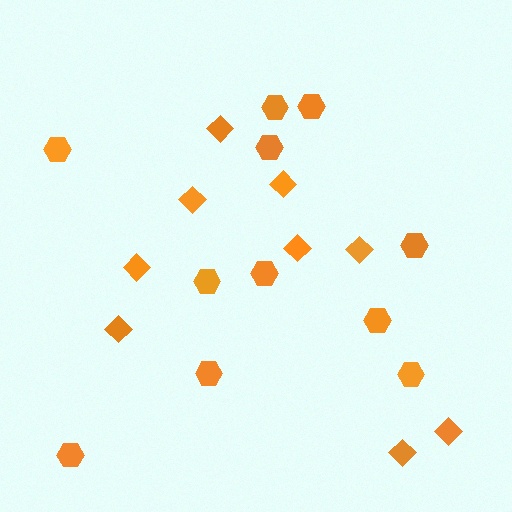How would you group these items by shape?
There are 2 groups: one group of hexagons (11) and one group of diamonds (9).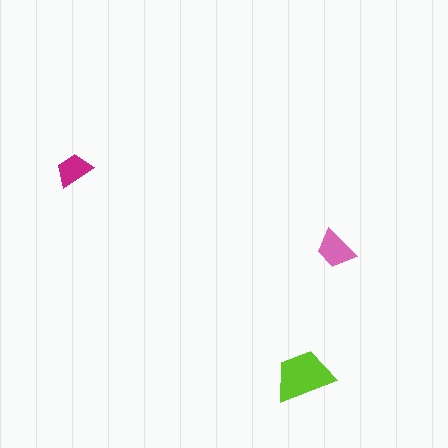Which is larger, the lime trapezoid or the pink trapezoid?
The lime one.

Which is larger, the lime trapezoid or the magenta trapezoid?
The lime one.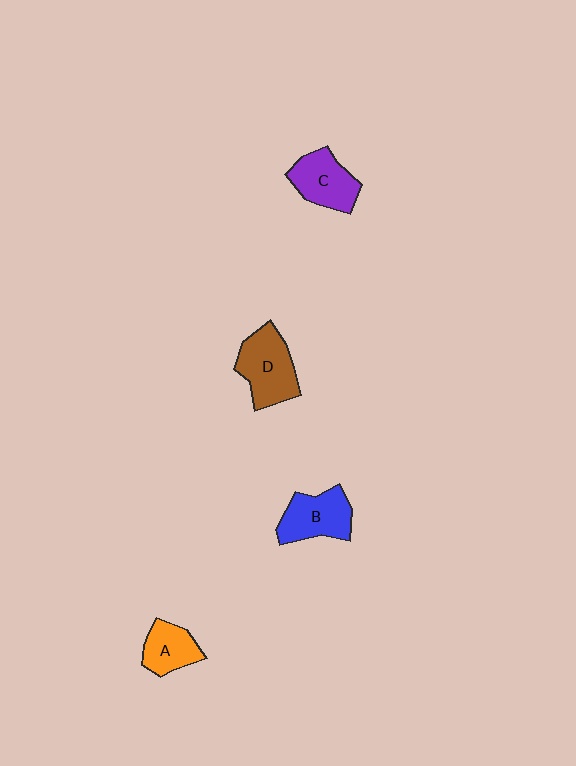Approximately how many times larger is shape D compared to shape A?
Approximately 1.5 times.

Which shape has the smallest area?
Shape A (orange).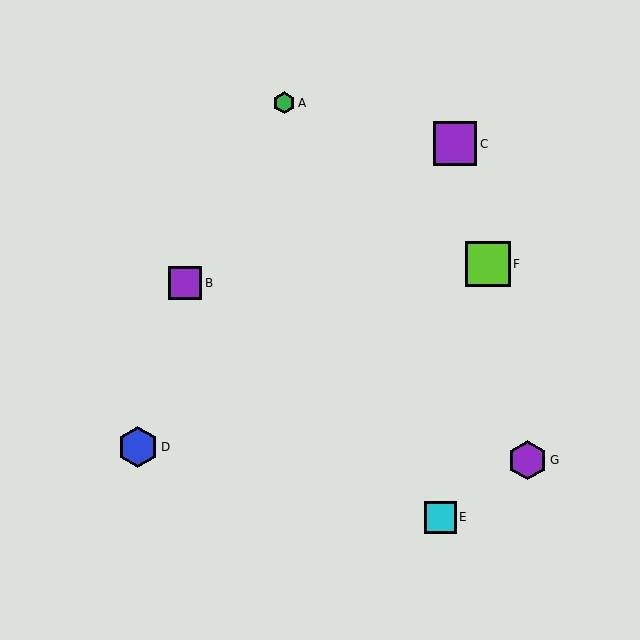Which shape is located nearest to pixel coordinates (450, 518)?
The cyan square (labeled E) at (440, 517) is nearest to that location.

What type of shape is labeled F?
Shape F is a lime square.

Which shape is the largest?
The lime square (labeled F) is the largest.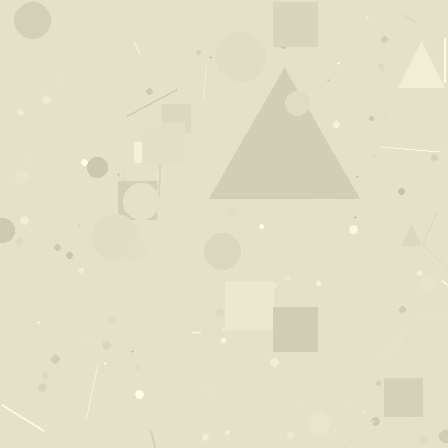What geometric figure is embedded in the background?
A triangle is embedded in the background.